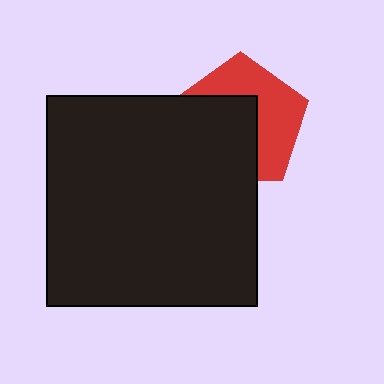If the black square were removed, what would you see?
You would see the complete red pentagon.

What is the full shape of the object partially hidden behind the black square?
The partially hidden object is a red pentagon.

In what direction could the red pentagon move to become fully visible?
The red pentagon could move toward the upper-right. That would shift it out from behind the black square entirely.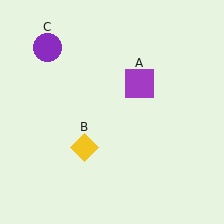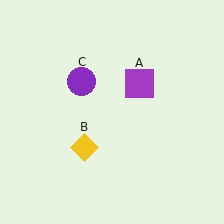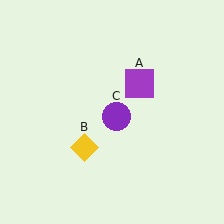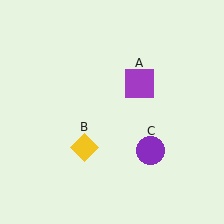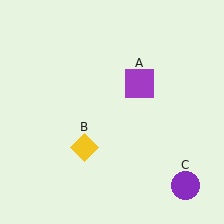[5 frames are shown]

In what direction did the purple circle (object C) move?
The purple circle (object C) moved down and to the right.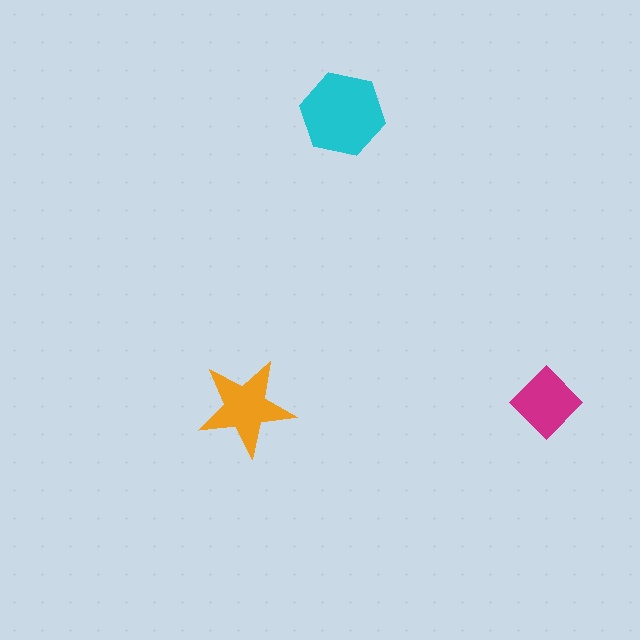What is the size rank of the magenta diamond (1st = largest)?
3rd.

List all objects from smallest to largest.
The magenta diamond, the orange star, the cyan hexagon.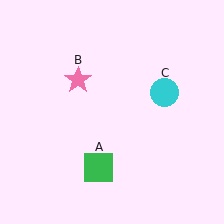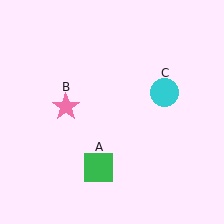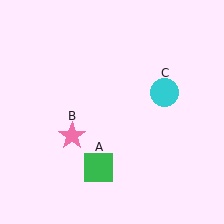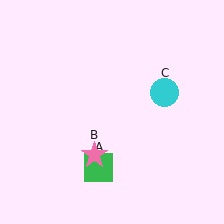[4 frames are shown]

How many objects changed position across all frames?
1 object changed position: pink star (object B).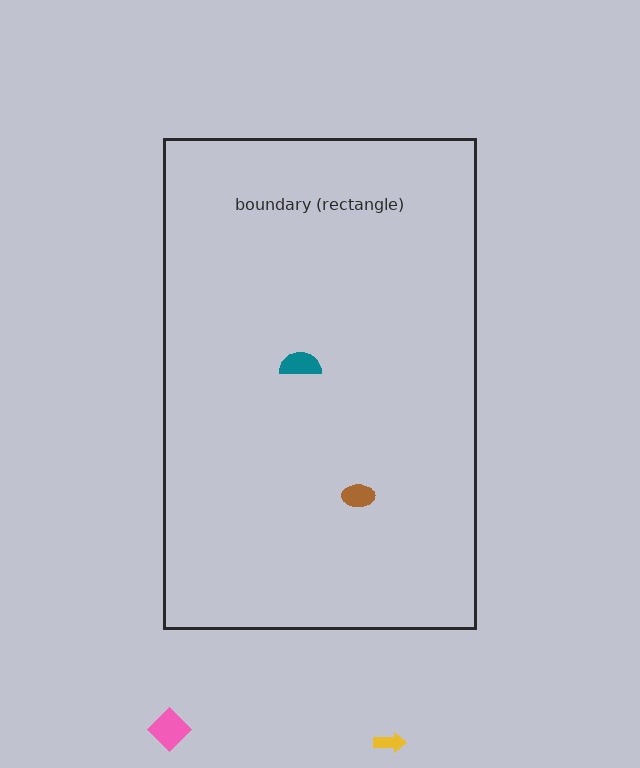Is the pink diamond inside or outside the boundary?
Outside.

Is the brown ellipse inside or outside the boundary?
Inside.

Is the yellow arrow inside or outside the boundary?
Outside.